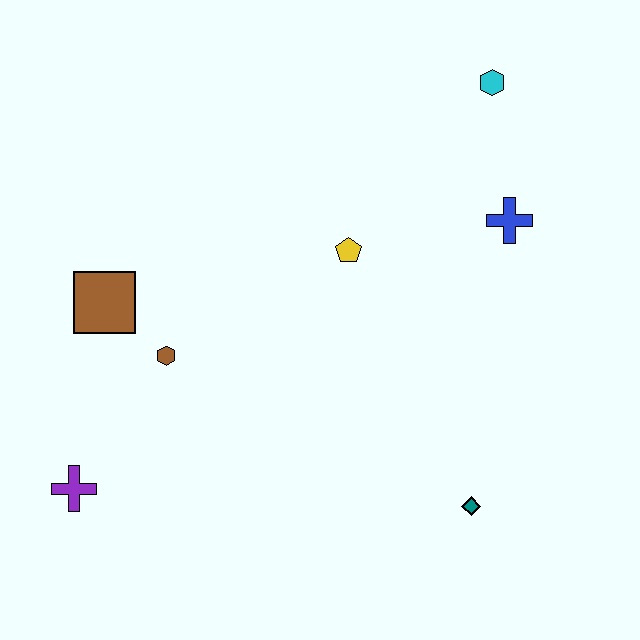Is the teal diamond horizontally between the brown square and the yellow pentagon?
No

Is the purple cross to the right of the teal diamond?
No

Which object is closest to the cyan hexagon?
The blue cross is closest to the cyan hexagon.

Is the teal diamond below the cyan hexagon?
Yes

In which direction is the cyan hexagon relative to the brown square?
The cyan hexagon is to the right of the brown square.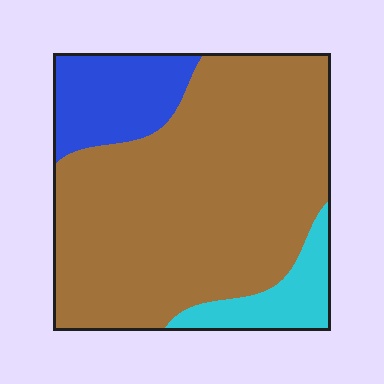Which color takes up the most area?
Brown, at roughly 75%.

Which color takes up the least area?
Cyan, at roughly 10%.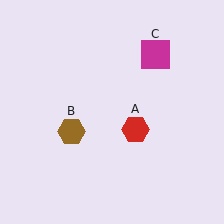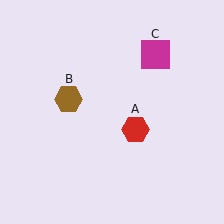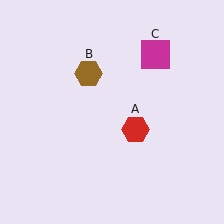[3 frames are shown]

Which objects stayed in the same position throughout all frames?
Red hexagon (object A) and magenta square (object C) remained stationary.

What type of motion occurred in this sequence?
The brown hexagon (object B) rotated clockwise around the center of the scene.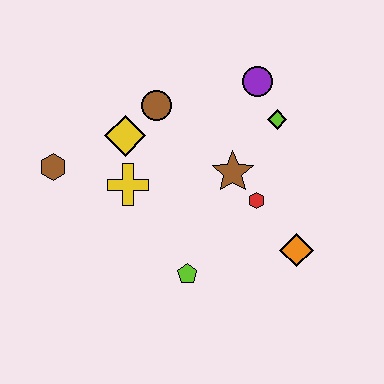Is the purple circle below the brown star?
No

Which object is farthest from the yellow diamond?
The orange diamond is farthest from the yellow diamond.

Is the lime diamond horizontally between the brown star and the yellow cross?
No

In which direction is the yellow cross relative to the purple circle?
The yellow cross is to the left of the purple circle.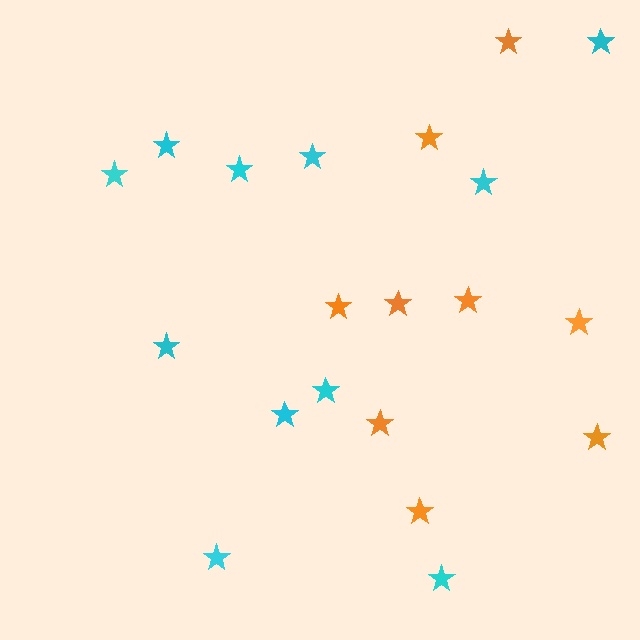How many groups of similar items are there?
There are 2 groups: one group of orange stars (9) and one group of cyan stars (11).